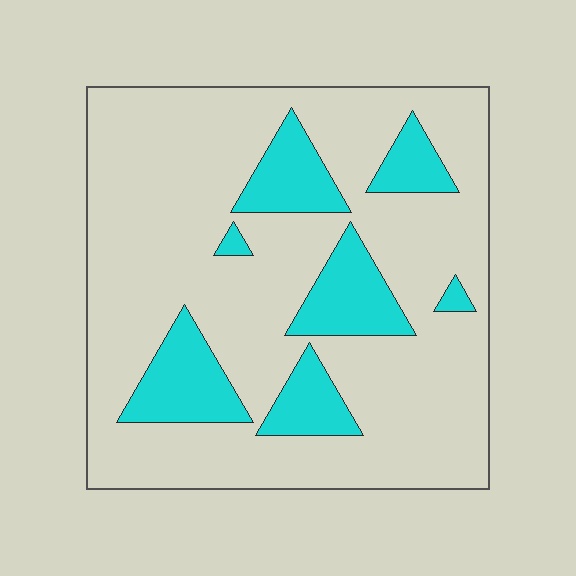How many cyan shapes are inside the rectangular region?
7.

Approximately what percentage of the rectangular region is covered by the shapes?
Approximately 20%.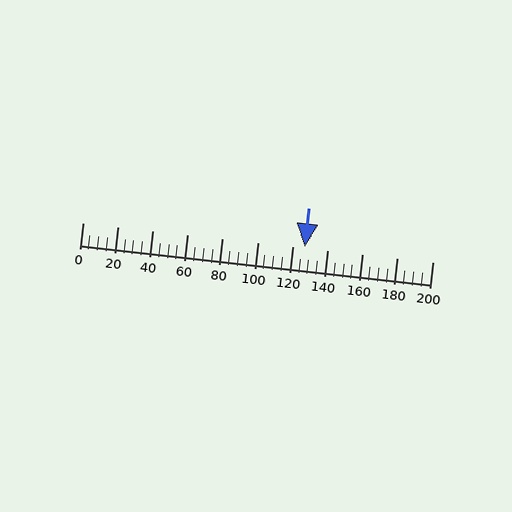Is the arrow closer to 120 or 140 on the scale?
The arrow is closer to 120.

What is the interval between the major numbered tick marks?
The major tick marks are spaced 20 units apart.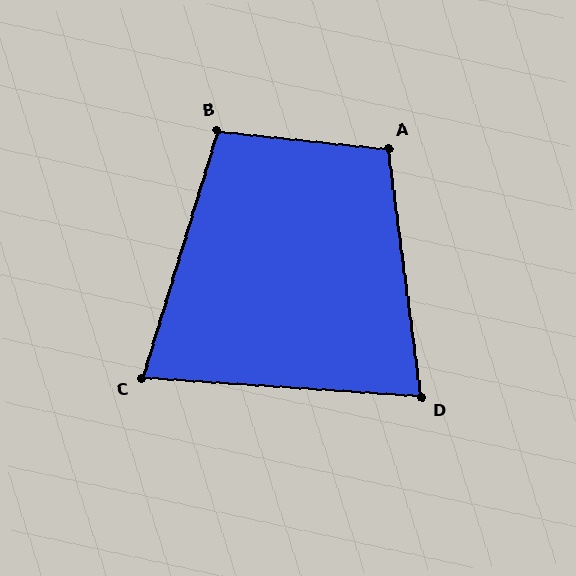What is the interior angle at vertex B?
Approximately 101 degrees (obtuse).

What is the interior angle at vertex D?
Approximately 79 degrees (acute).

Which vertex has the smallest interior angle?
C, at approximately 77 degrees.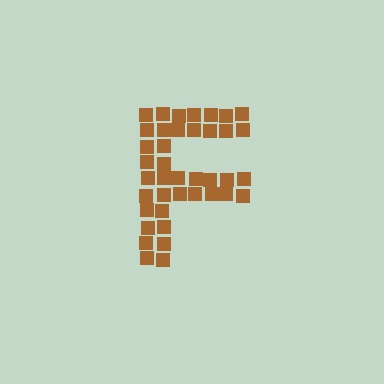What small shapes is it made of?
It is made of small squares.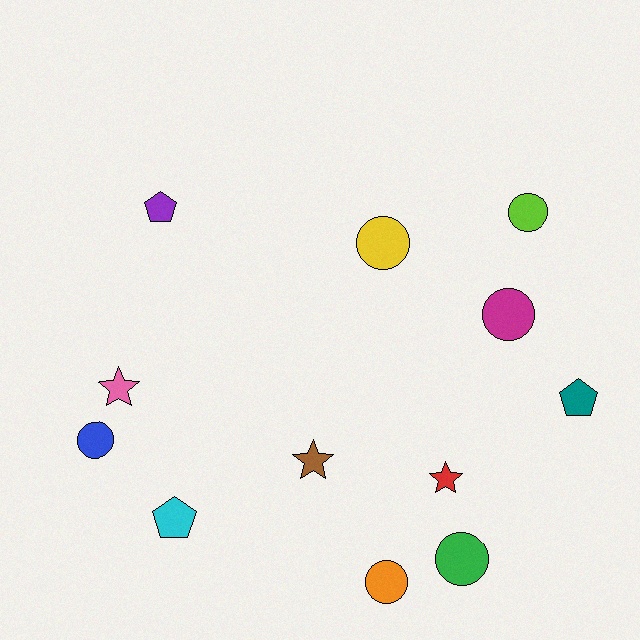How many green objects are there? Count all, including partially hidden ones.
There is 1 green object.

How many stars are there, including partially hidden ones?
There are 3 stars.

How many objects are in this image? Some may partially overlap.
There are 12 objects.